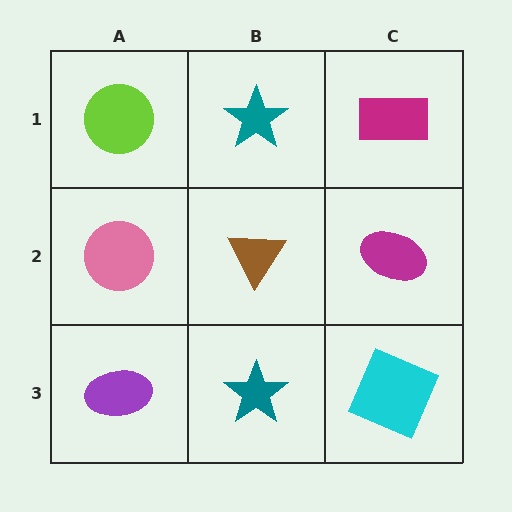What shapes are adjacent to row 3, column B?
A brown triangle (row 2, column B), a purple ellipse (row 3, column A), a cyan square (row 3, column C).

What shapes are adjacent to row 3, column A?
A pink circle (row 2, column A), a teal star (row 3, column B).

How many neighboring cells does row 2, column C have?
3.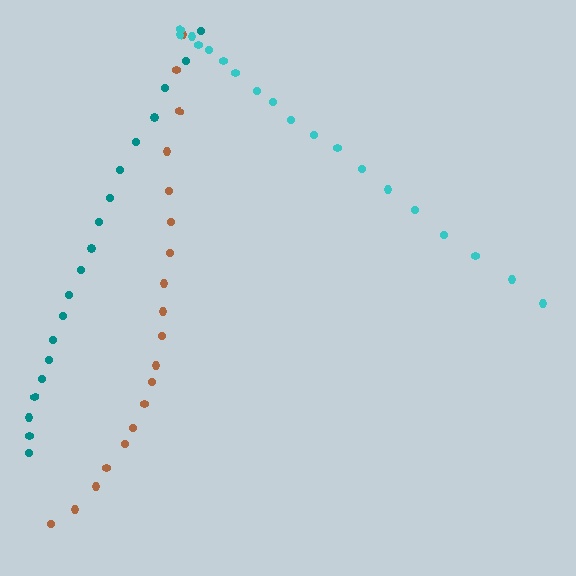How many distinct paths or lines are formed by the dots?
There are 3 distinct paths.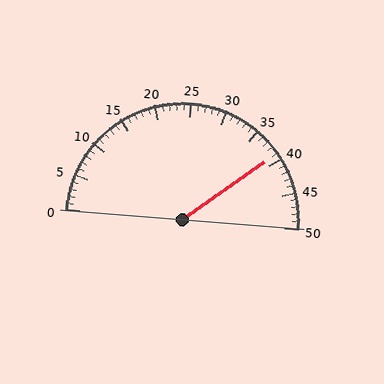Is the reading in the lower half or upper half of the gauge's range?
The reading is in the upper half of the range (0 to 50).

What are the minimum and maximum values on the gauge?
The gauge ranges from 0 to 50.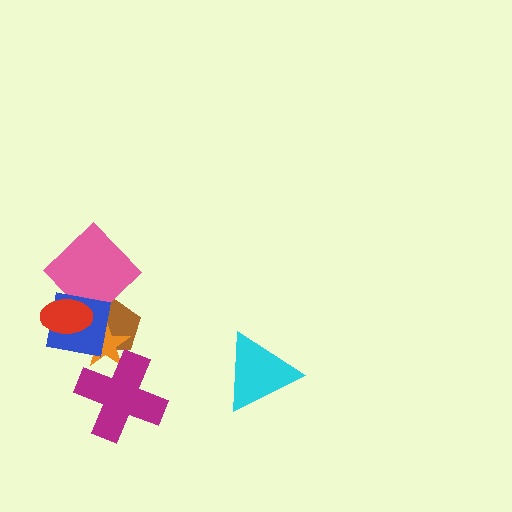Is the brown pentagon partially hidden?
Yes, it is partially covered by another shape.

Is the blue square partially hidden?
Yes, it is partially covered by another shape.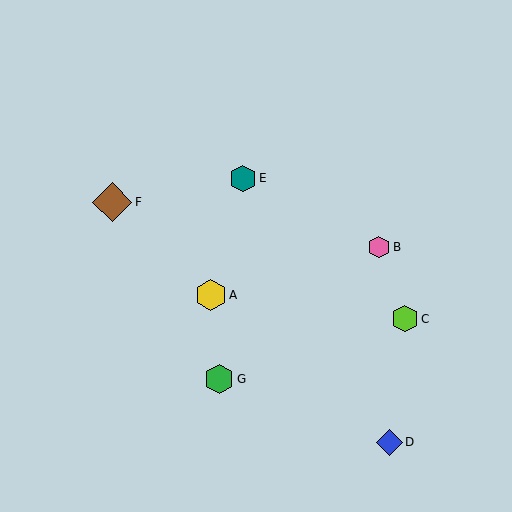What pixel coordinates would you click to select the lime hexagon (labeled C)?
Click at (405, 319) to select the lime hexagon C.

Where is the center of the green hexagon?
The center of the green hexagon is at (219, 379).